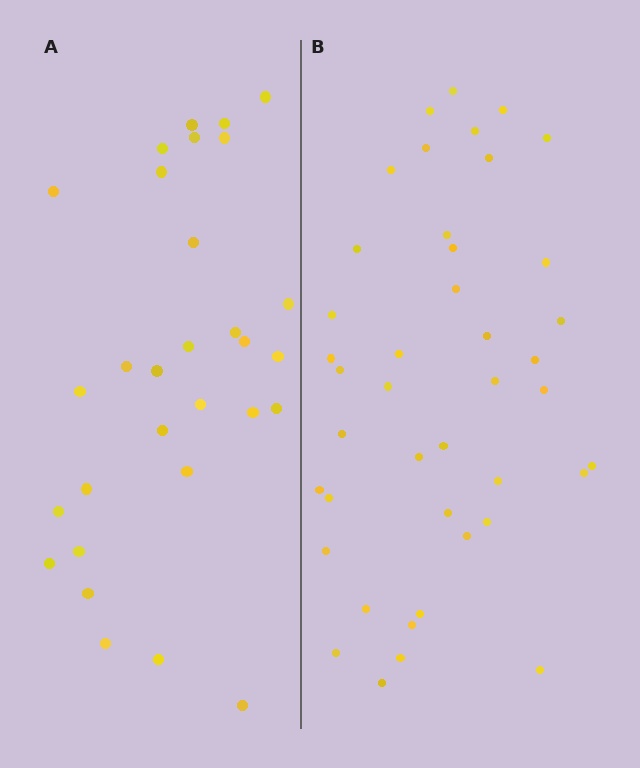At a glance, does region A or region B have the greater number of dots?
Region B (the right region) has more dots.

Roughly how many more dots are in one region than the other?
Region B has roughly 12 or so more dots than region A.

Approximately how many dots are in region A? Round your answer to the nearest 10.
About 30 dots.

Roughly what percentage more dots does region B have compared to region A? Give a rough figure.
About 40% more.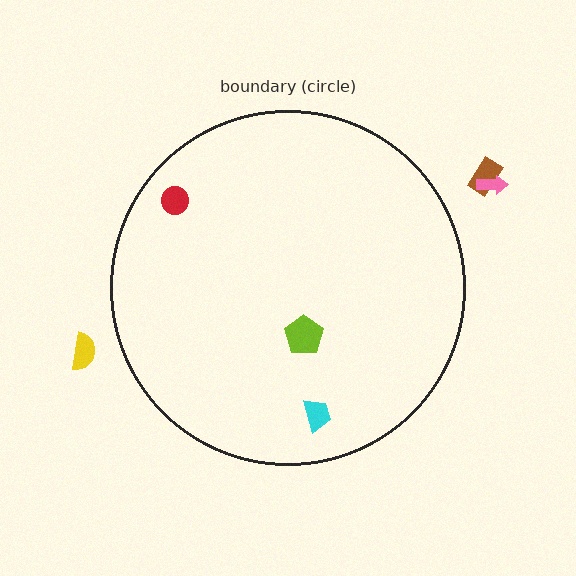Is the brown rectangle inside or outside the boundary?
Outside.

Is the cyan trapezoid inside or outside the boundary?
Inside.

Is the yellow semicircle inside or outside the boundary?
Outside.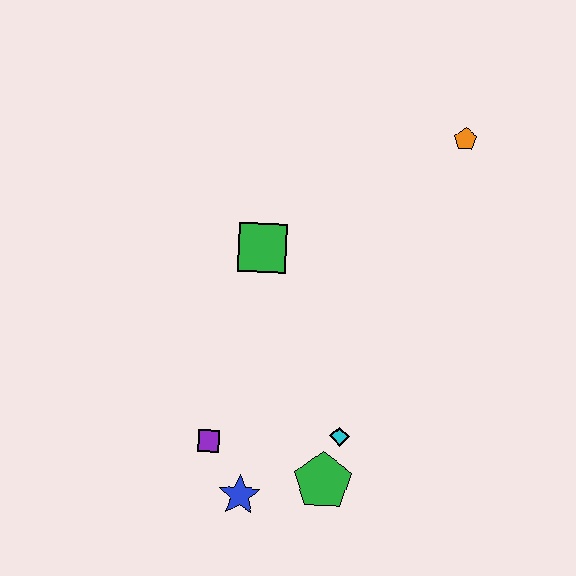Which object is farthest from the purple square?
The orange pentagon is farthest from the purple square.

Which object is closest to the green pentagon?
The cyan diamond is closest to the green pentagon.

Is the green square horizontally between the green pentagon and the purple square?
Yes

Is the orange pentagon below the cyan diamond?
No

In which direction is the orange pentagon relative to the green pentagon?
The orange pentagon is above the green pentagon.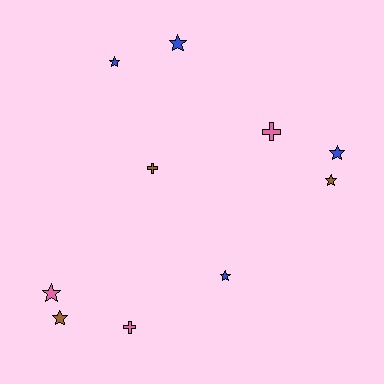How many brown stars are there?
There are 2 brown stars.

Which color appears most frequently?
Blue, with 4 objects.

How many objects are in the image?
There are 10 objects.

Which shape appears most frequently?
Star, with 7 objects.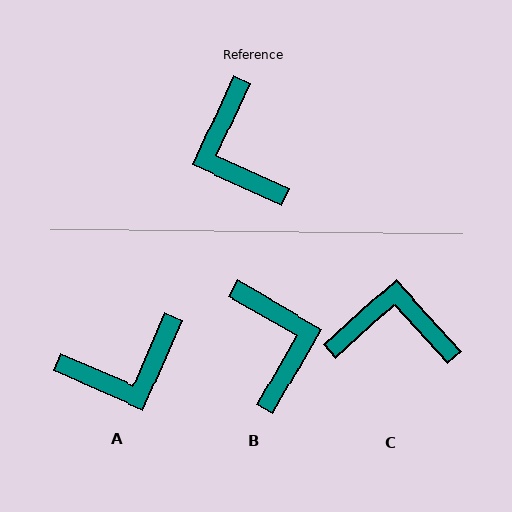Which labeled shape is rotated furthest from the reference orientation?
B, about 175 degrees away.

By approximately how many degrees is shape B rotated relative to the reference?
Approximately 175 degrees counter-clockwise.